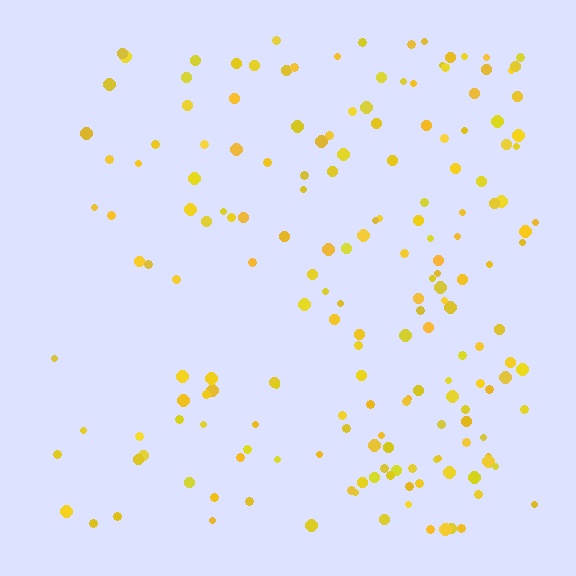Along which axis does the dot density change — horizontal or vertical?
Horizontal.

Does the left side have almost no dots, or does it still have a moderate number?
Still a moderate number, just noticeably fewer than the right.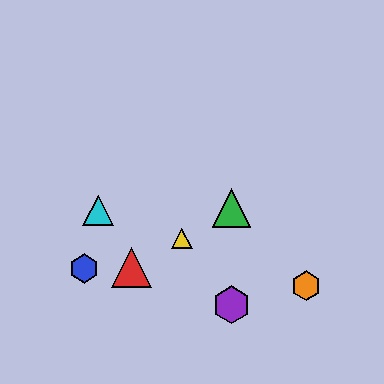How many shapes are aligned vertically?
2 shapes (the green triangle, the purple hexagon) are aligned vertically.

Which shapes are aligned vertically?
The green triangle, the purple hexagon are aligned vertically.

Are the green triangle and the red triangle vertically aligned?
No, the green triangle is at x≈232 and the red triangle is at x≈132.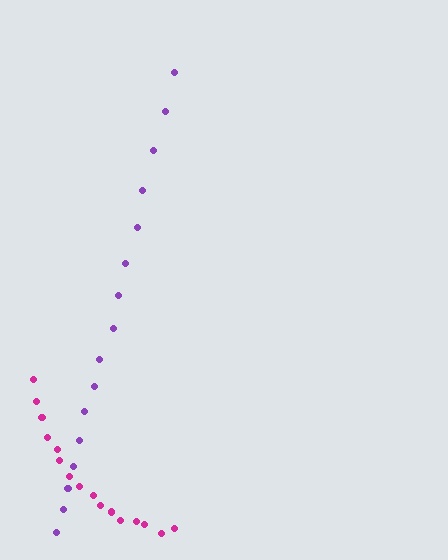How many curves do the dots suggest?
There are 2 distinct paths.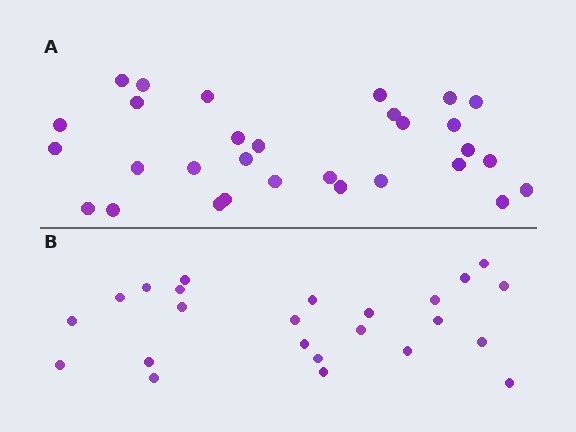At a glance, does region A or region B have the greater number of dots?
Region A (the top region) has more dots.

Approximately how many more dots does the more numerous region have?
Region A has about 6 more dots than region B.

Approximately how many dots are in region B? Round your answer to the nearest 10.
About 20 dots. (The exact count is 24, which rounds to 20.)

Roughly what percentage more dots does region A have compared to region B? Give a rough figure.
About 25% more.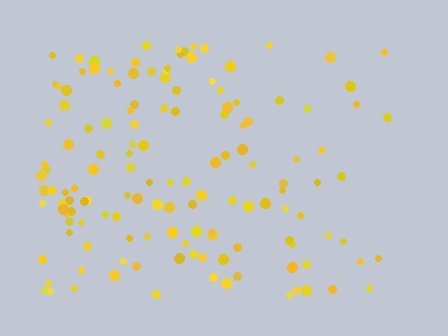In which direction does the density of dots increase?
From right to left, with the left side densest.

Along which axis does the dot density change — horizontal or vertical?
Horizontal.